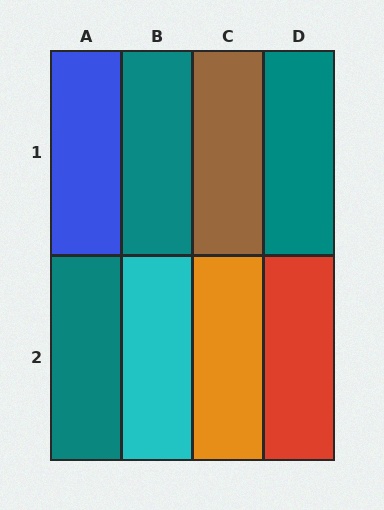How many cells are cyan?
1 cell is cyan.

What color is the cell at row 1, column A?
Blue.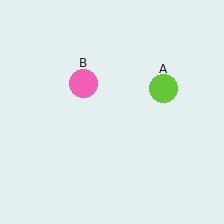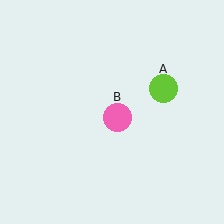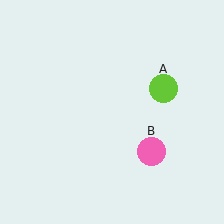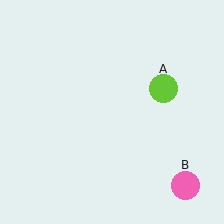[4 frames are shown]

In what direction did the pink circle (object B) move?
The pink circle (object B) moved down and to the right.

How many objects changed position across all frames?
1 object changed position: pink circle (object B).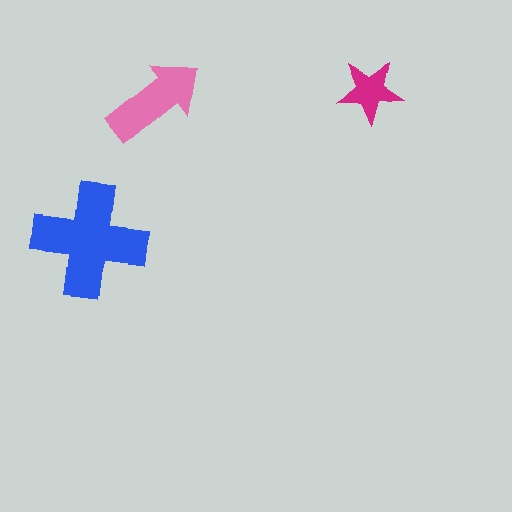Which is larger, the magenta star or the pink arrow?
The pink arrow.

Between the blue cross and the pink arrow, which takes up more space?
The blue cross.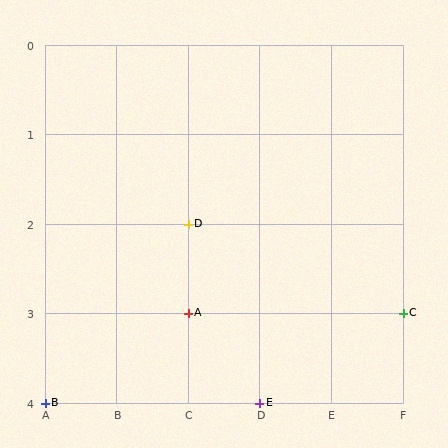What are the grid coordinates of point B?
Point B is at grid coordinates (A, 4).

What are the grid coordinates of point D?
Point D is at grid coordinates (C, 2).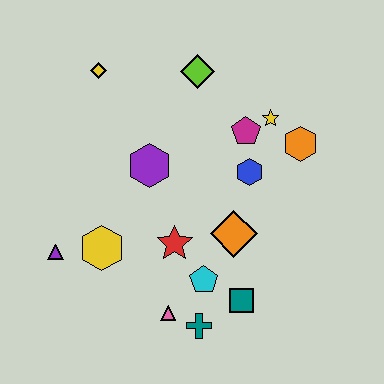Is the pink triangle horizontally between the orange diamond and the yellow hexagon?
Yes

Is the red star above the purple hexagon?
No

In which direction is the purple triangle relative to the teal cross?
The purple triangle is to the left of the teal cross.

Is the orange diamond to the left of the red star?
No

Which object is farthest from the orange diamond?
The yellow diamond is farthest from the orange diamond.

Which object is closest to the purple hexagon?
The red star is closest to the purple hexagon.